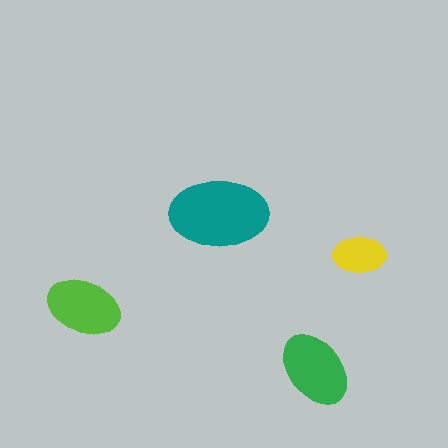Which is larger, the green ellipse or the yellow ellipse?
The green one.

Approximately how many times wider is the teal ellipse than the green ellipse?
About 1.5 times wider.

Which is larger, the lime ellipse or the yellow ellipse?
The lime one.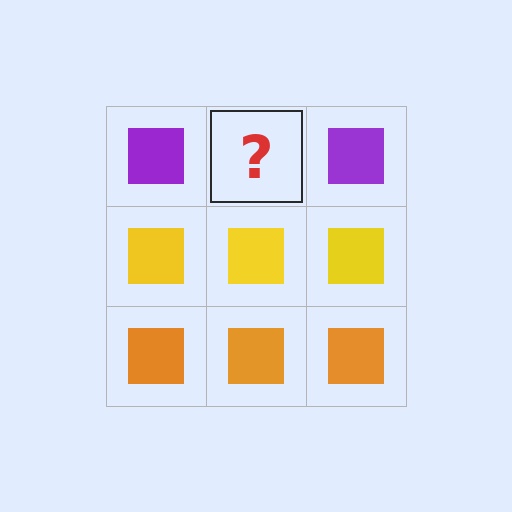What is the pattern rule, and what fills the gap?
The rule is that each row has a consistent color. The gap should be filled with a purple square.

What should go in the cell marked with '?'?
The missing cell should contain a purple square.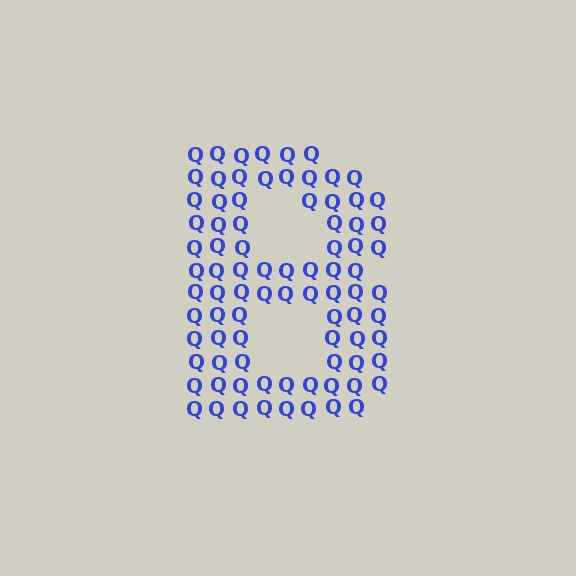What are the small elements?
The small elements are letter Q's.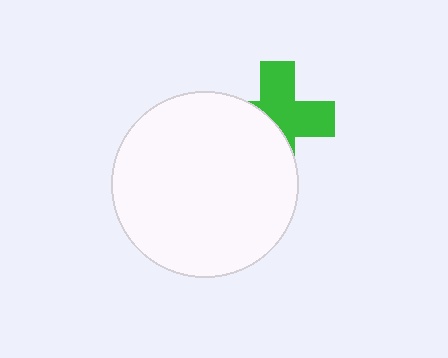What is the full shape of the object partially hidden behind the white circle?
The partially hidden object is a green cross.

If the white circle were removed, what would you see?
You would see the complete green cross.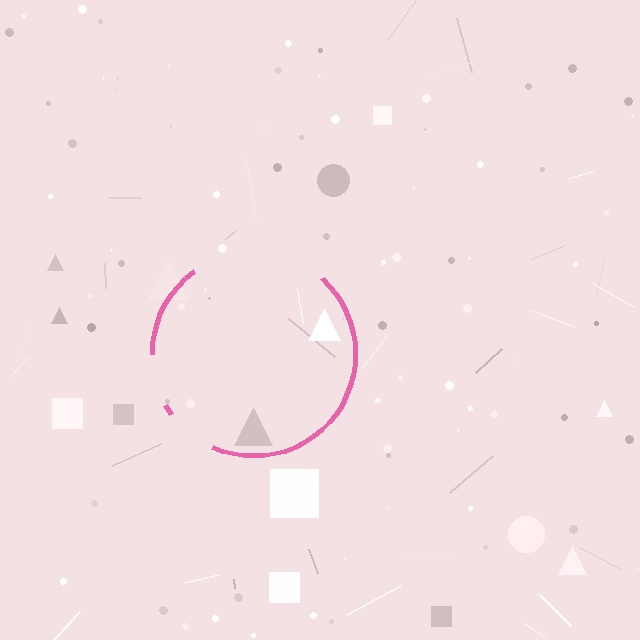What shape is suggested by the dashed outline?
The dashed outline suggests a circle.